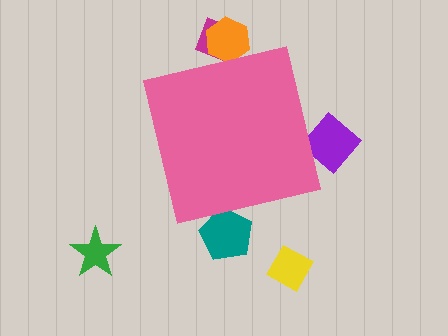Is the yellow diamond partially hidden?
No, the yellow diamond is fully visible.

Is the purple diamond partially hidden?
Yes, the purple diamond is partially hidden behind the pink square.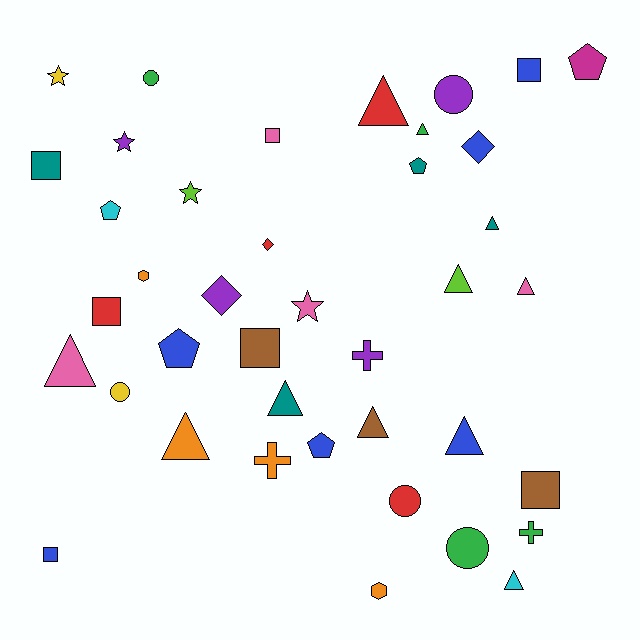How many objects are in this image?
There are 40 objects.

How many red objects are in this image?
There are 4 red objects.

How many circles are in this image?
There are 5 circles.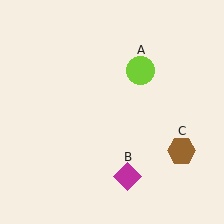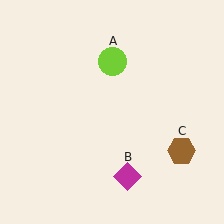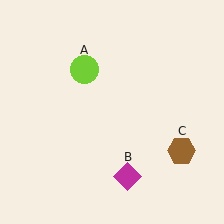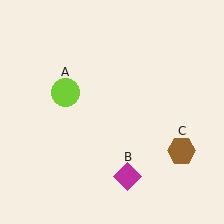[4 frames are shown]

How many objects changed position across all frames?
1 object changed position: lime circle (object A).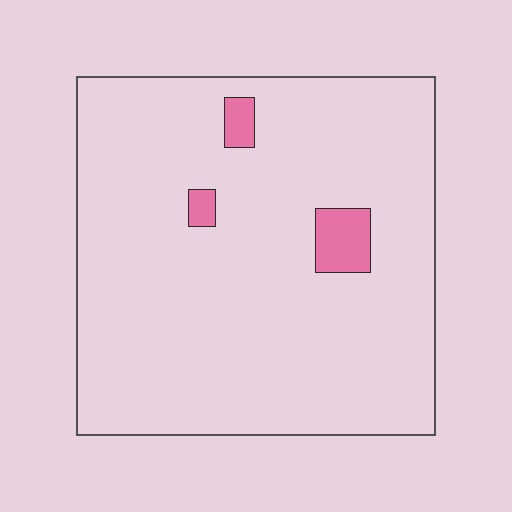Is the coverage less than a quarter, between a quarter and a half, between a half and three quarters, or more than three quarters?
Less than a quarter.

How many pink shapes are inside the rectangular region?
3.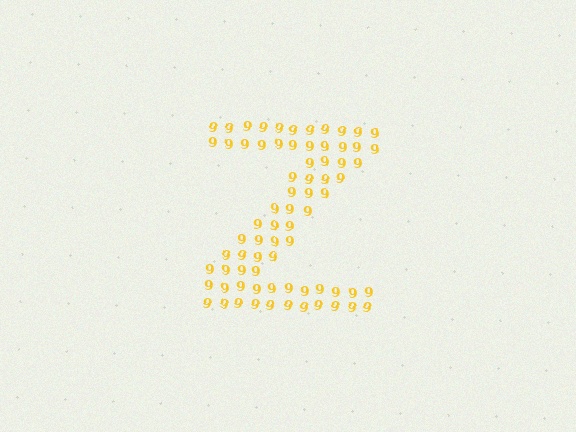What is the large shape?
The large shape is the letter Z.